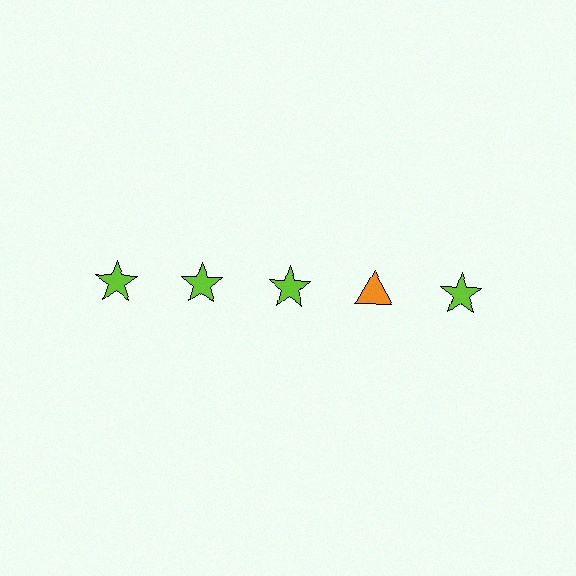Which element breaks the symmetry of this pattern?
The orange triangle in the top row, second from right column breaks the symmetry. All other shapes are lime stars.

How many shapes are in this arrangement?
There are 5 shapes arranged in a grid pattern.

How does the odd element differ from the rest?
It differs in both color (orange instead of lime) and shape (triangle instead of star).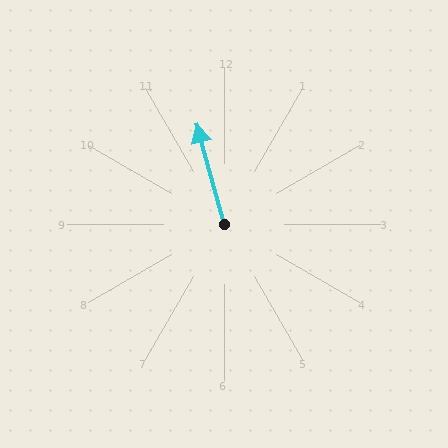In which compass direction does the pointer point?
North.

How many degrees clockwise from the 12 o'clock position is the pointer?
Approximately 345 degrees.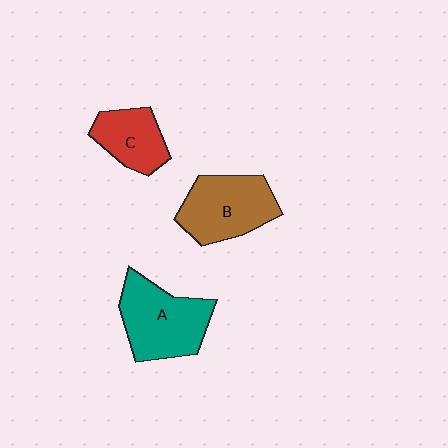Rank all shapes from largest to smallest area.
From largest to smallest: A (teal), B (brown), C (red).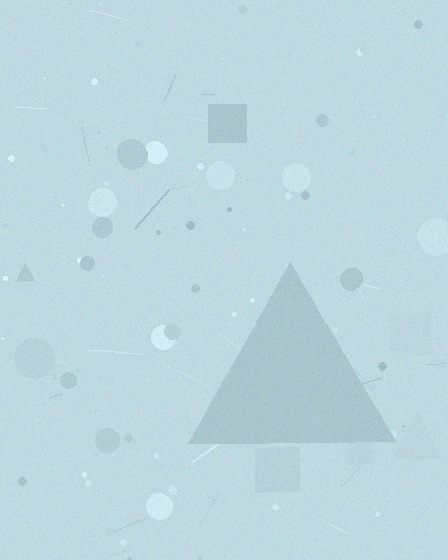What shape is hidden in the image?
A triangle is hidden in the image.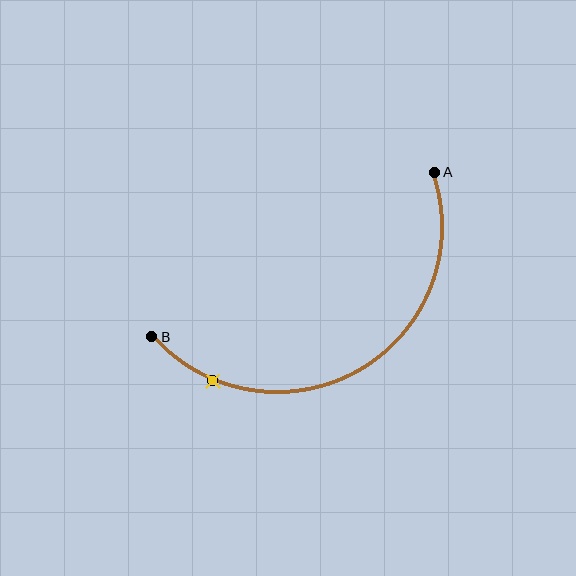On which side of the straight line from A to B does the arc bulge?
The arc bulges below the straight line connecting A and B.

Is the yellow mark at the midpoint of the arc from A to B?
No. The yellow mark lies on the arc but is closer to endpoint B. The arc midpoint would be at the point on the curve equidistant along the arc from both A and B.